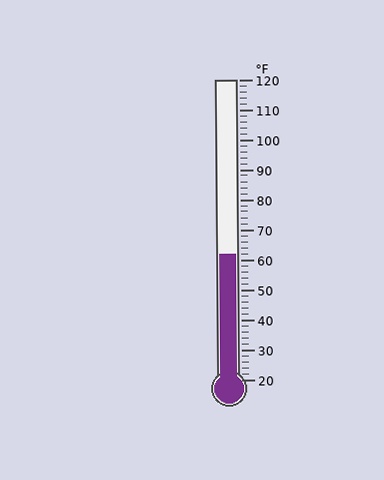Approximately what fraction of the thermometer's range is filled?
The thermometer is filled to approximately 40% of its range.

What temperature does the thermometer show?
The thermometer shows approximately 62°F.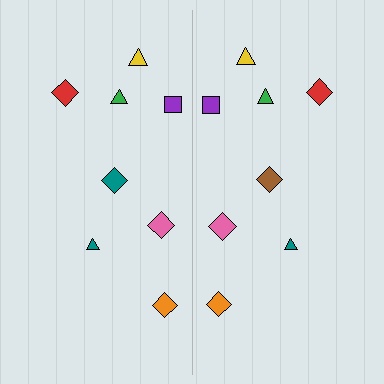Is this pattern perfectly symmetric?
No, the pattern is not perfectly symmetric. The brown diamond on the right side breaks the symmetry — its mirror counterpart is teal.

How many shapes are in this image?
There are 16 shapes in this image.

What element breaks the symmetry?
The brown diamond on the right side breaks the symmetry — its mirror counterpart is teal.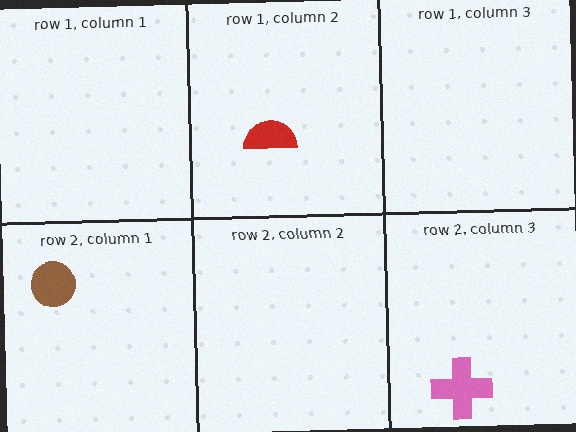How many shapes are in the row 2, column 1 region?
1.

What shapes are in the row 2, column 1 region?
The brown circle.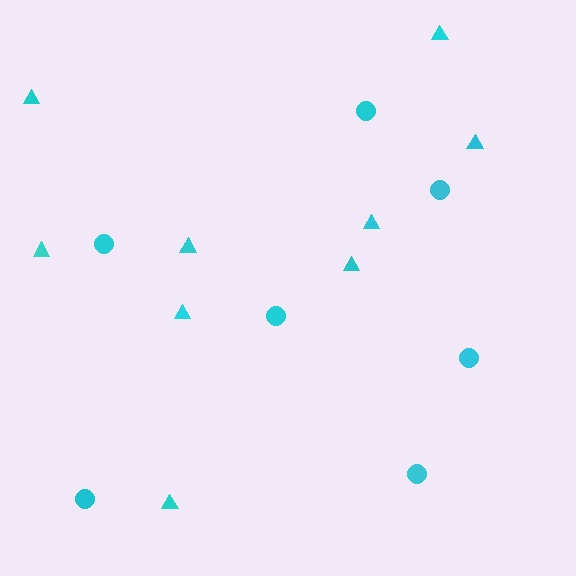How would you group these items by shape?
There are 2 groups: one group of circles (7) and one group of triangles (9).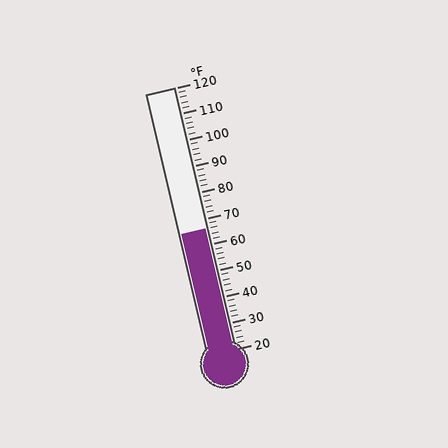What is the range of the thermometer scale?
The thermometer scale ranges from 20°F to 120°F.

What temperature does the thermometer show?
The thermometer shows approximately 66°F.